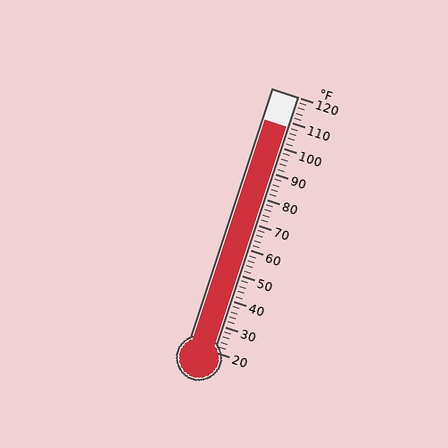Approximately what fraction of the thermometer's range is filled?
The thermometer is filled to approximately 90% of its range.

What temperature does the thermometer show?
The thermometer shows approximately 108°F.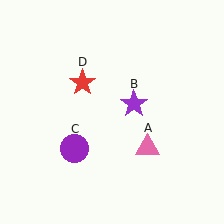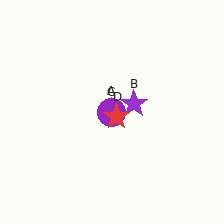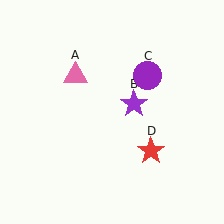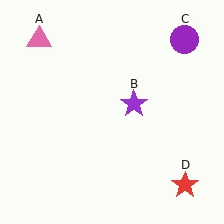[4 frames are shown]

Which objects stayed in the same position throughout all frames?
Purple star (object B) remained stationary.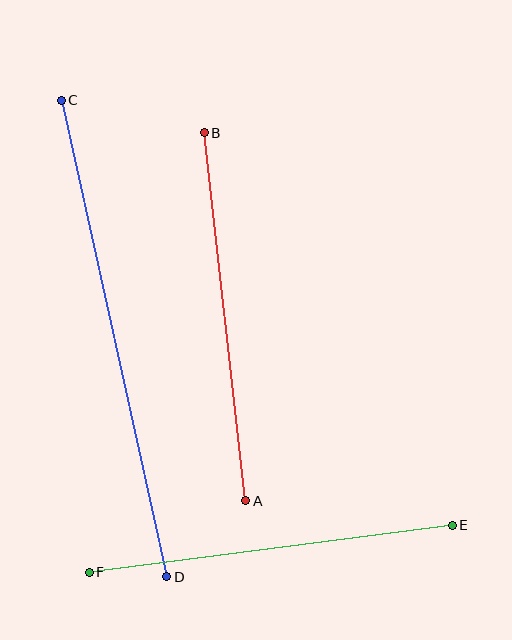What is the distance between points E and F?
The distance is approximately 366 pixels.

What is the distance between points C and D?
The distance is approximately 488 pixels.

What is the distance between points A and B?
The distance is approximately 370 pixels.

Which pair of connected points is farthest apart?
Points C and D are farthest apart.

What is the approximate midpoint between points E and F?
The midpoint is at approximately (271, 549) pixels.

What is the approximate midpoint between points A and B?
The midpoint is at approximately (225, 317) pixels.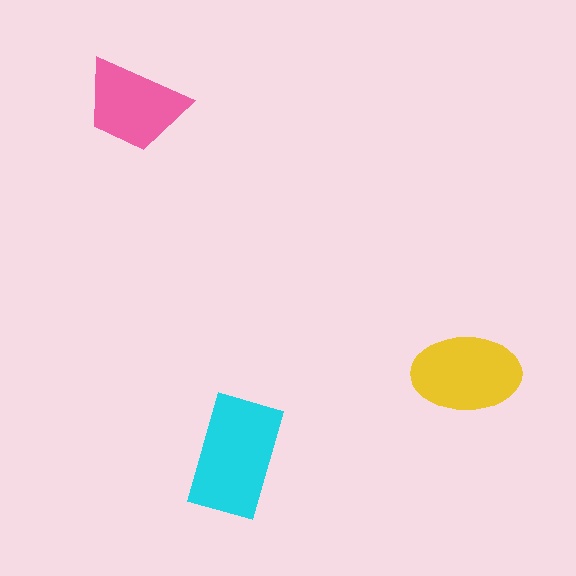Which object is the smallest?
The pink trapezoid.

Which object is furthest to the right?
The yellow ellipse is rightmost.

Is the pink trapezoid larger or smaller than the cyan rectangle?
Smaller.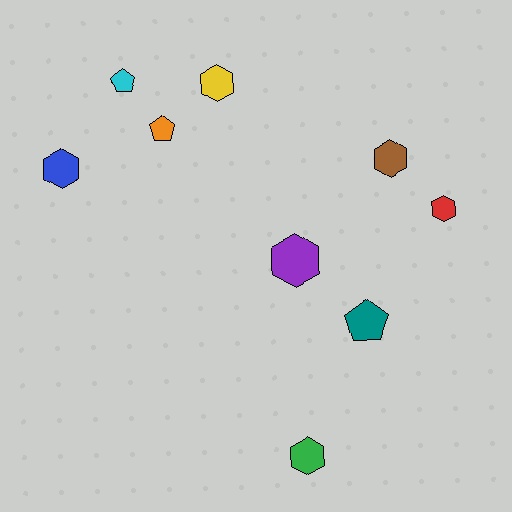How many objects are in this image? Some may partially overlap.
There are 9 objects.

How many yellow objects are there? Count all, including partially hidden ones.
There is 1 yellow object.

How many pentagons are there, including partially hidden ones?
There are 3 pentagons.